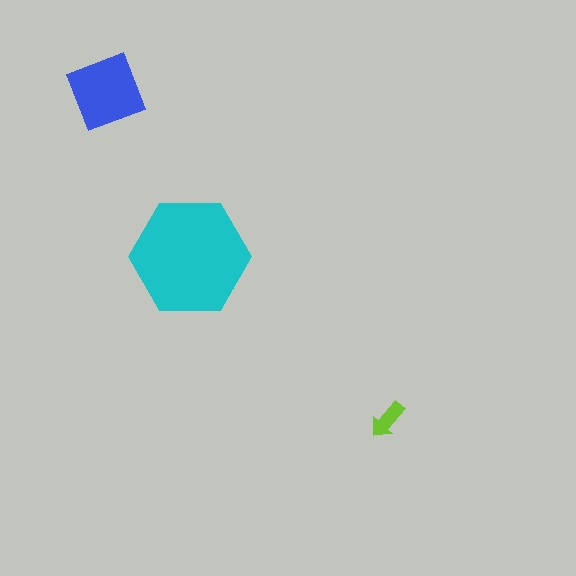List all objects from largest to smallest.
The cyan hexagon, the blue square, the lime arrow.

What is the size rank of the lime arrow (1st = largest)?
3rd.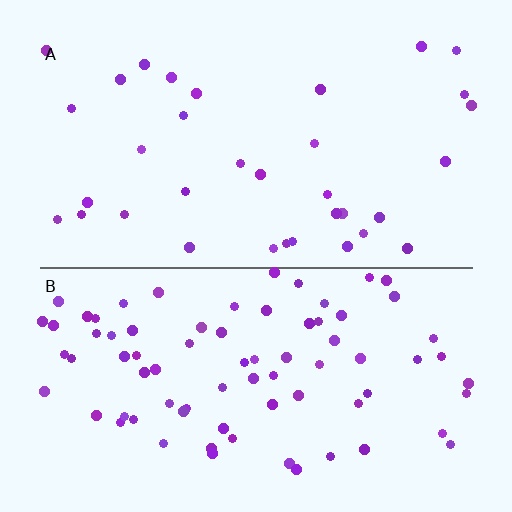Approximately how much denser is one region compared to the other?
Approximately 2.3× — region B over region A.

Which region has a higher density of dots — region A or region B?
B (the bottom).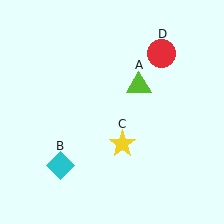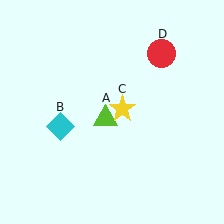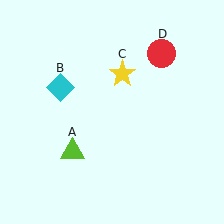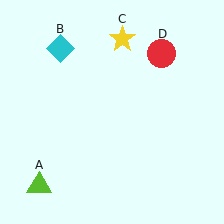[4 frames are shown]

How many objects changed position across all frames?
3 objects changed position: lime triangle (object A), cyan diamond (object B), yellow star (object C).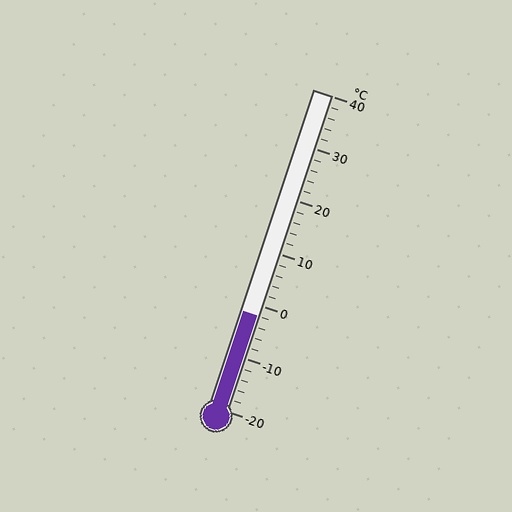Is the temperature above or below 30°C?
The temperature is below 30°C.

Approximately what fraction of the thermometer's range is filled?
The thermometer is filled to approximately 30% of its range.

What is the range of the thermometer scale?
The thermometer scale ranges from -20°C to 40°C.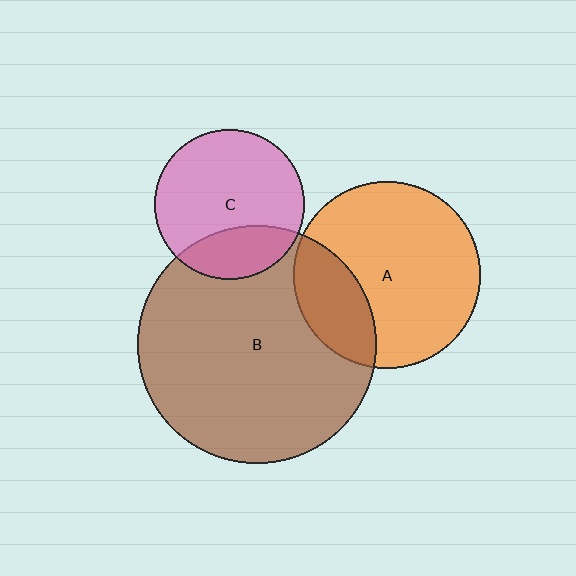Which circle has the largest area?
Circle B (brown).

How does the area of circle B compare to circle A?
Approximately 1.6 times.